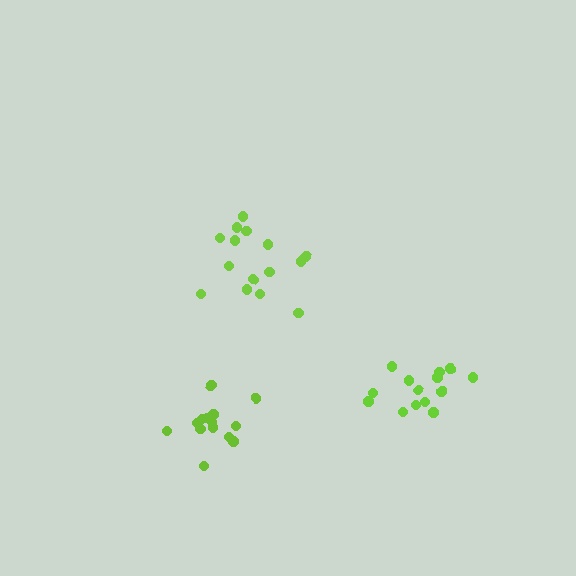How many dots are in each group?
Group 1: 14 dots, Group 2: 15 dots, Group 3: 14 dots (43 total).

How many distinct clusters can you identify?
There are 3 distinct clusters.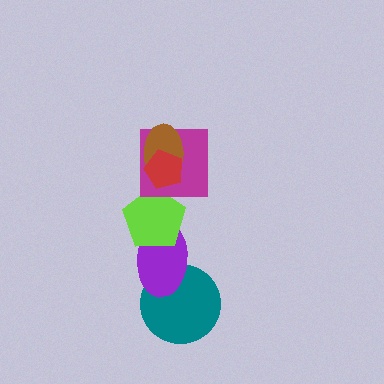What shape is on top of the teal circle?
The purple ellipse is on top of the teal circle.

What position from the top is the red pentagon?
The red pentagon is 1st from the top.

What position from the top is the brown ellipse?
The brown ellipse is 2nd from the top.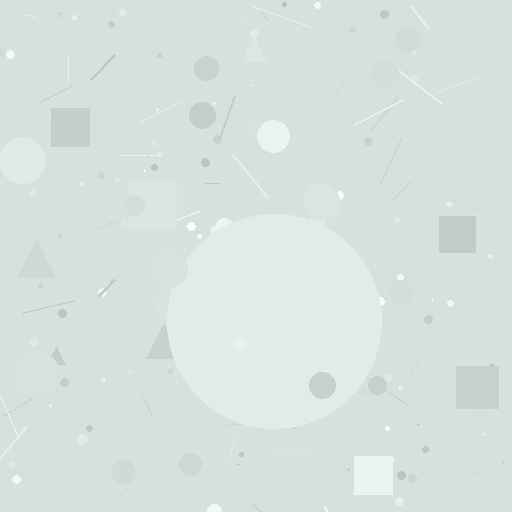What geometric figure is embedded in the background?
A circle is embedded in the background.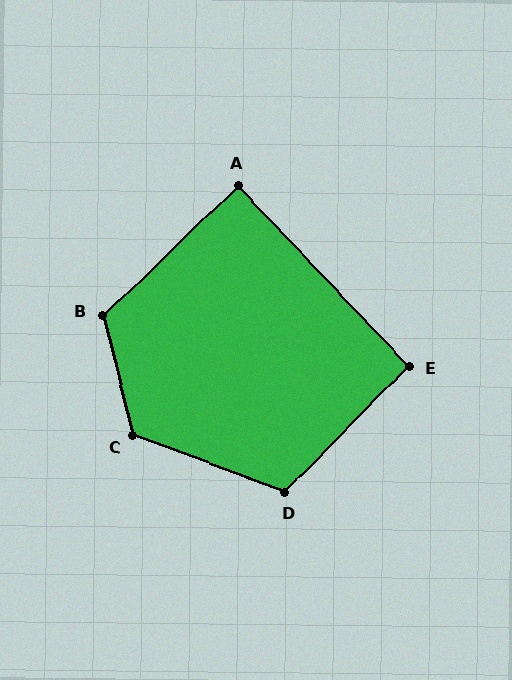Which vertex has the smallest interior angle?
A, at approximately 90 degrees.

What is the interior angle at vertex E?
Approximately 92 degrees (approximately right).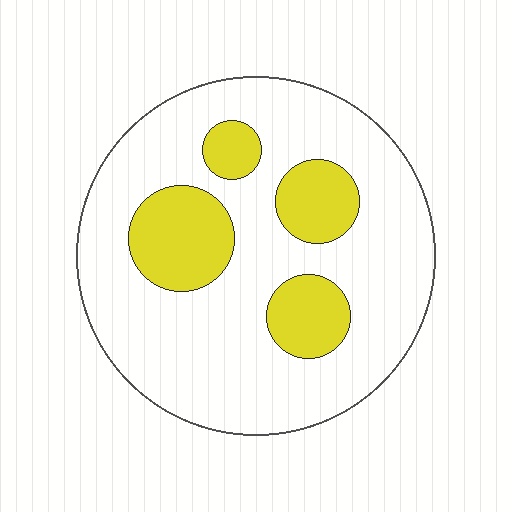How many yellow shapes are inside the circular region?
4.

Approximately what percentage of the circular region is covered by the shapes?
Approximately 25%.